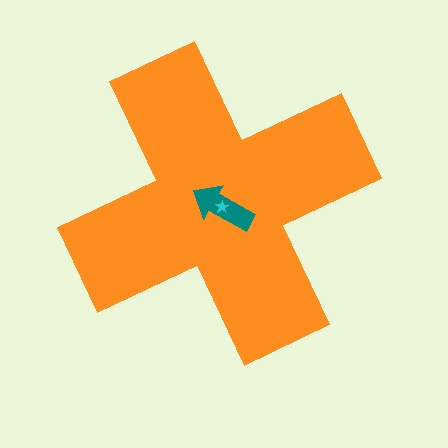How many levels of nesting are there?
3.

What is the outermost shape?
The orange cross.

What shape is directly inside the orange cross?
The teal arrow.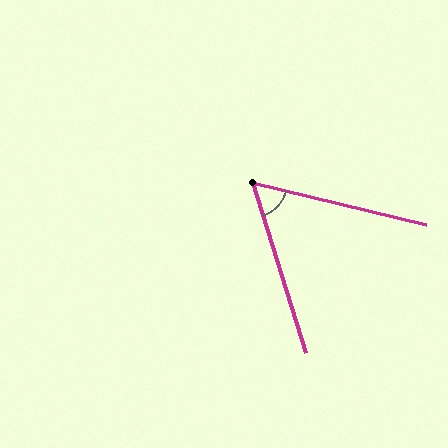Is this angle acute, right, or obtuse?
It is acute.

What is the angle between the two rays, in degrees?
Approximately 59 degrees.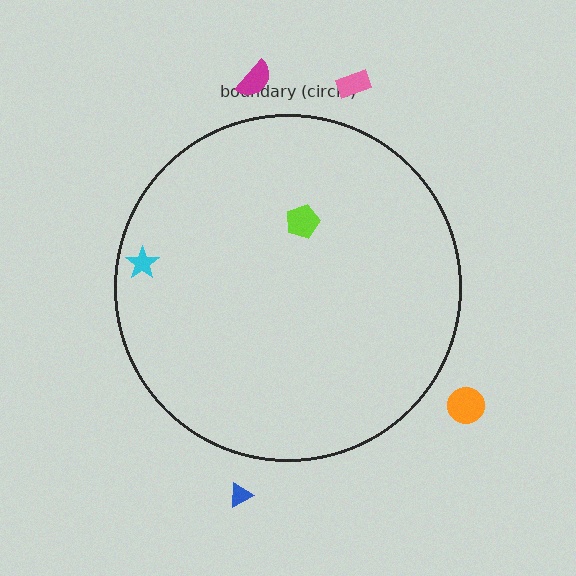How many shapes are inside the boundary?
2 inside, 4 outside.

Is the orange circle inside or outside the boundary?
Outside.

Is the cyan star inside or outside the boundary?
Inside.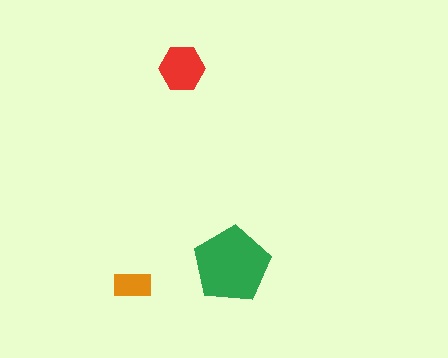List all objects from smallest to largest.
The orange rectangle, the red hexagon, the green pentagon.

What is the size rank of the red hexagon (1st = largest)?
2nd.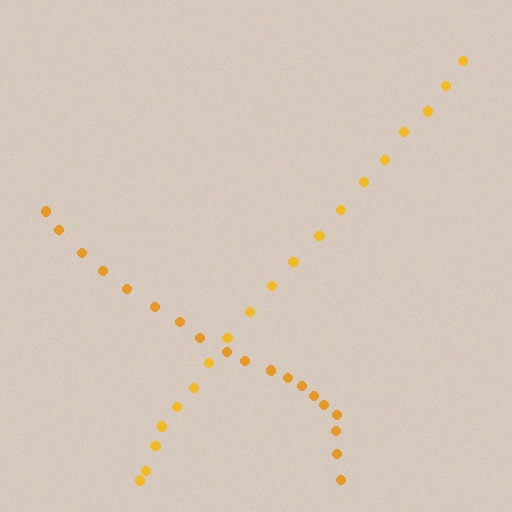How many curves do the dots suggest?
There are 2 distinct paths.